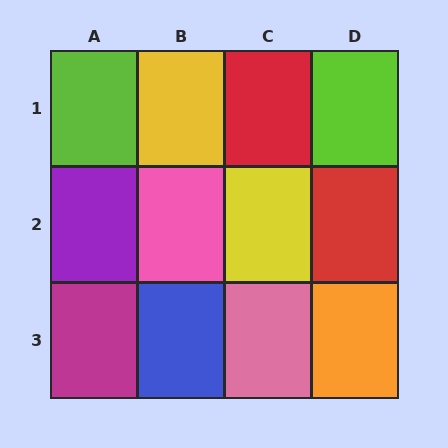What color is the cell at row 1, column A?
Lime.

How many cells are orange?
1 cell is orange.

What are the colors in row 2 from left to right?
Purple, pink, yellow, red.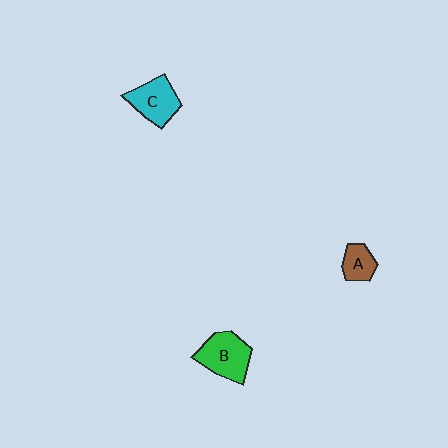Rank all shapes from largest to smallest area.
From largest to smallest: B (green), C (cyan), A (brown).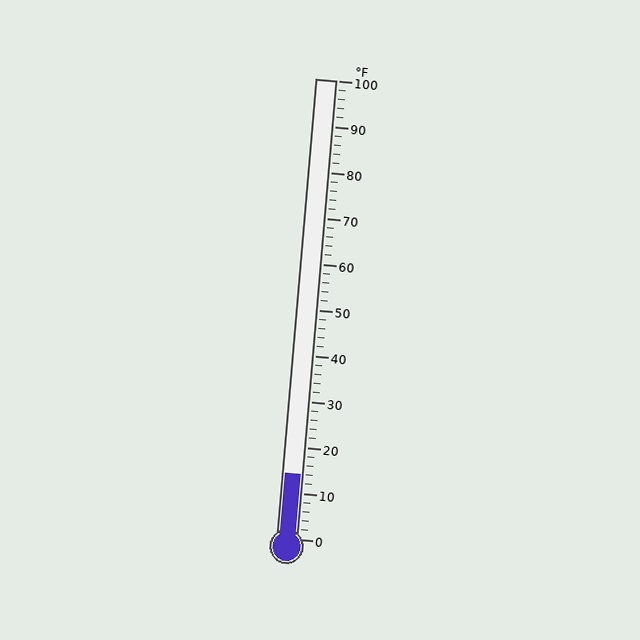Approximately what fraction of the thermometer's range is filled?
The thermometer is filled to approximately 15% of its range.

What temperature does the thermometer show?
The thermometer shows approximately 14°F.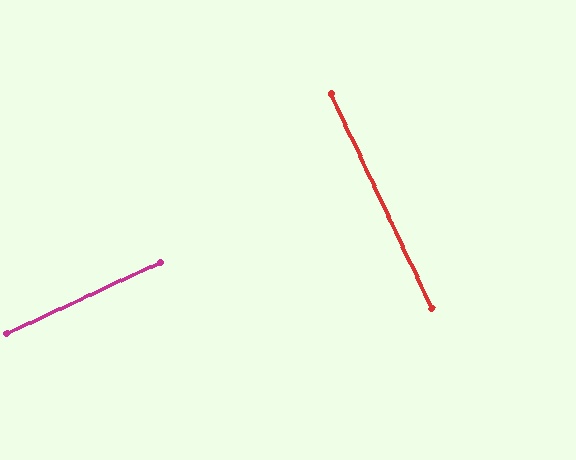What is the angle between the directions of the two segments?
Approximately 90 degrees.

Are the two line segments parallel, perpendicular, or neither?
Perpendicular — they meet at approximately 90°.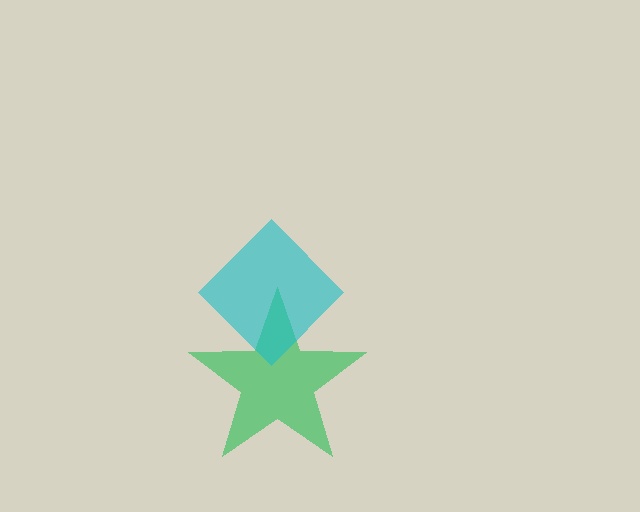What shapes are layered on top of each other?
The layered shapes are: a green star, a cyan diamond.